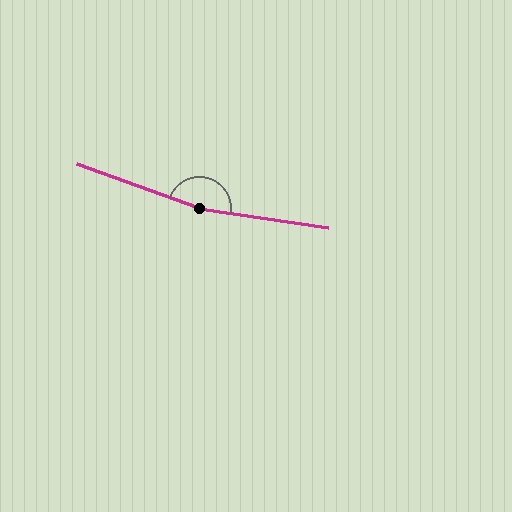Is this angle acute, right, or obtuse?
It is obtuse.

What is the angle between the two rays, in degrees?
Approximately 169 degrees.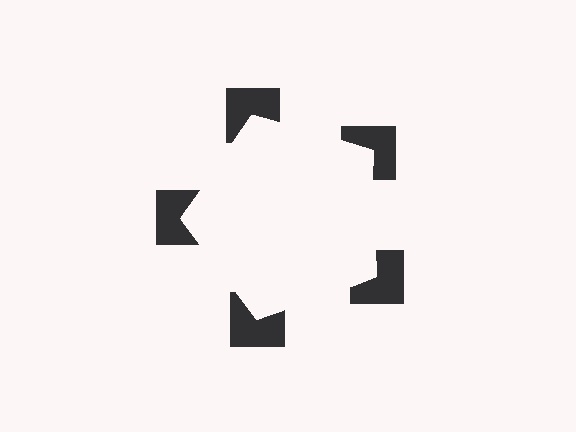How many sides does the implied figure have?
5 sides.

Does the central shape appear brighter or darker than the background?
It typically appears slightly brighter than the background, even though no actual brightness change is drawn.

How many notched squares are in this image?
There are 5 — one at each vertex of the illusory pentagon.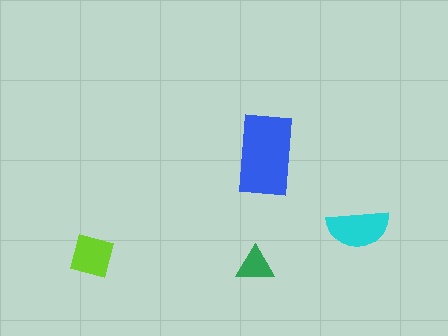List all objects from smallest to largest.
The green triangle, the lime square, the cyan semicircle, the blue rectangle.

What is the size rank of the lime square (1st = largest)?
3rd.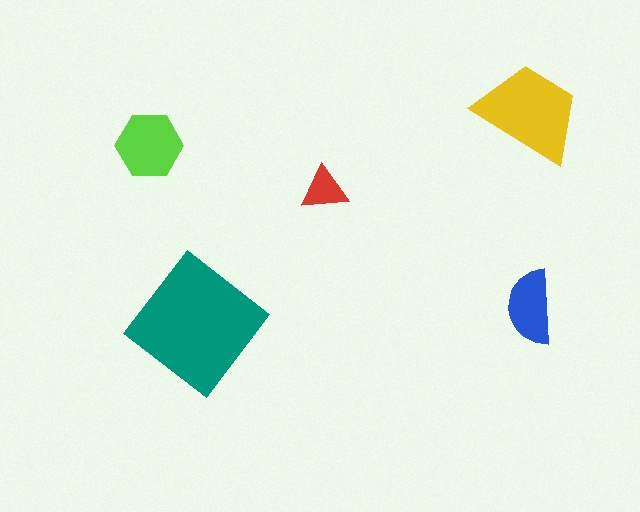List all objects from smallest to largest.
The red triangle, the blue semicircle, the lime hexagon, the yellow trapezoid, the teal diamond.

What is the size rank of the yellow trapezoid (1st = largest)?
2nd.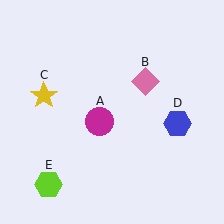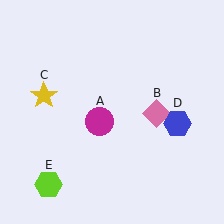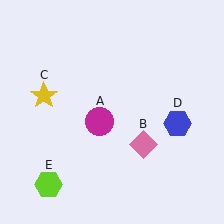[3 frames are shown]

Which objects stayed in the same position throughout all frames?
Magenta circle (object A) and yellow star (object C) and blue hexagon (object D) and lime hexagon (object E) remained stationary.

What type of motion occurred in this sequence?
The pink diamond (object B) rotated clockwise around the center of the scene.